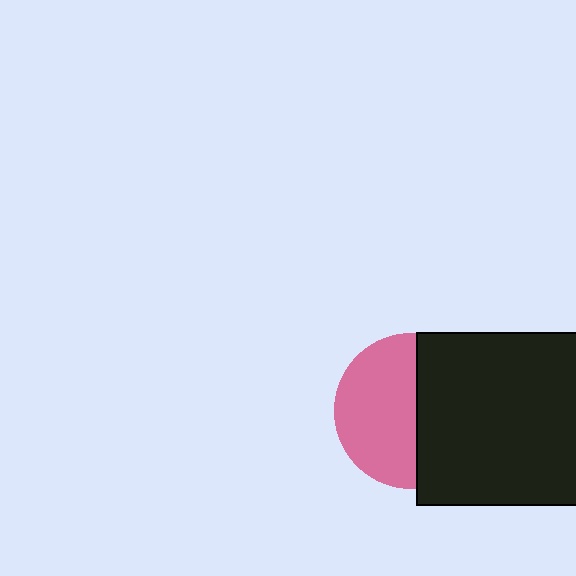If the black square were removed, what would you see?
You would see the complete pink circle.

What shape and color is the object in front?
The object in front is a black square.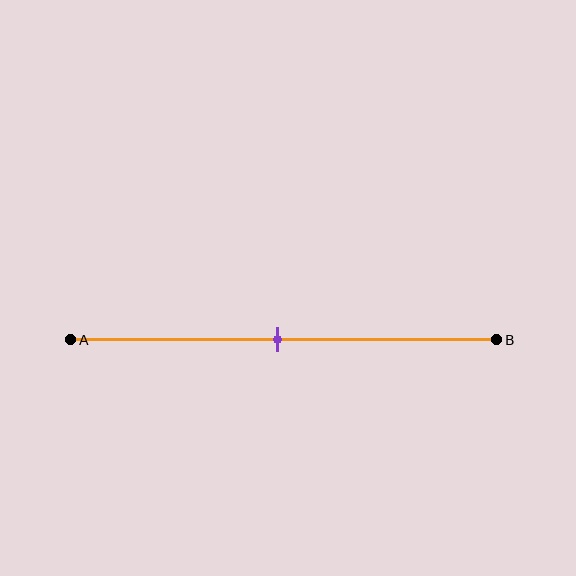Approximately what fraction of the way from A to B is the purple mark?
The purple mark is approximately 50% of the way from A to B.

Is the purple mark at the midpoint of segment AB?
Yes, the mark is approximately at the midpoint.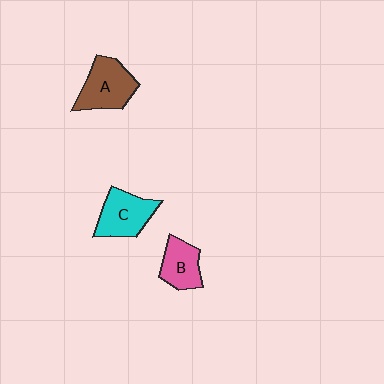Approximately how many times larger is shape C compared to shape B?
Approximately 1.3 times.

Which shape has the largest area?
Shape A (brown).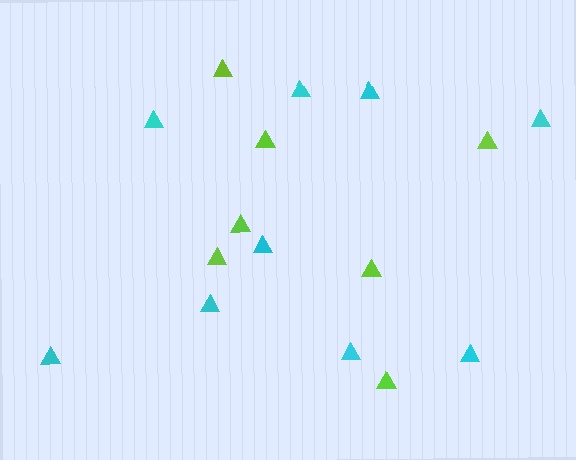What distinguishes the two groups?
There are 2 groups: one group of cyan triangles (9) and one group of lime triangles (7).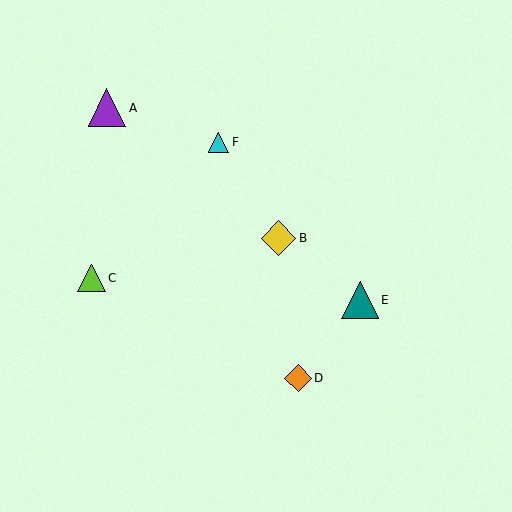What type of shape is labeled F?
Shape F is a cyan triangle.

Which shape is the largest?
The purple triangle (labeled A) is the largest.